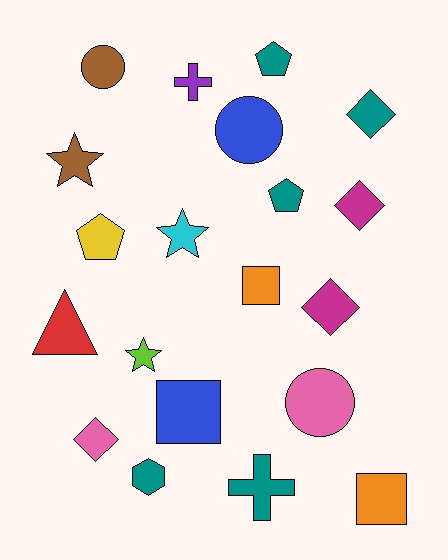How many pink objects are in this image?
There are 2 pink objects.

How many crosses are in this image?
There are 2 crosses.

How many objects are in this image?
There are 20 objects.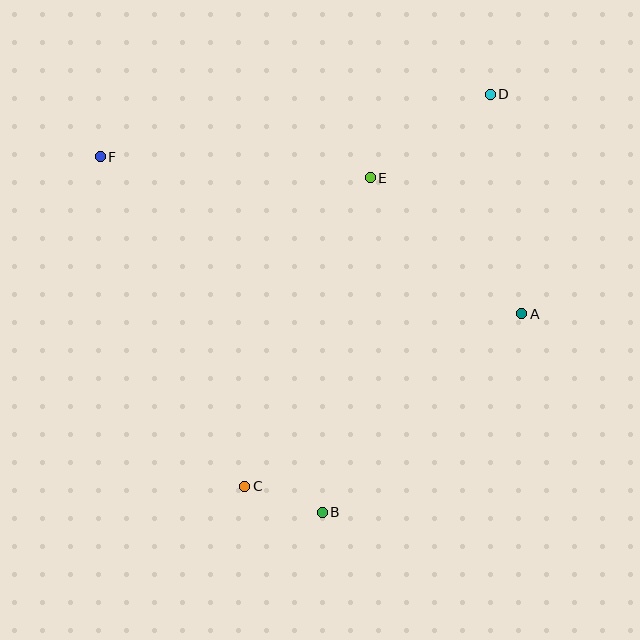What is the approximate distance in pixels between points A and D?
The distance between A and D is approximately 222 pixels.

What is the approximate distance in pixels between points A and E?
The distance between A and E is approximately 204 pixels.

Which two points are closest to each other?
Points B and C are closest to each other.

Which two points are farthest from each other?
Points C and D are farthest from each other.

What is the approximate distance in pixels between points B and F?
The distance between B and F is approximately 419 pixels.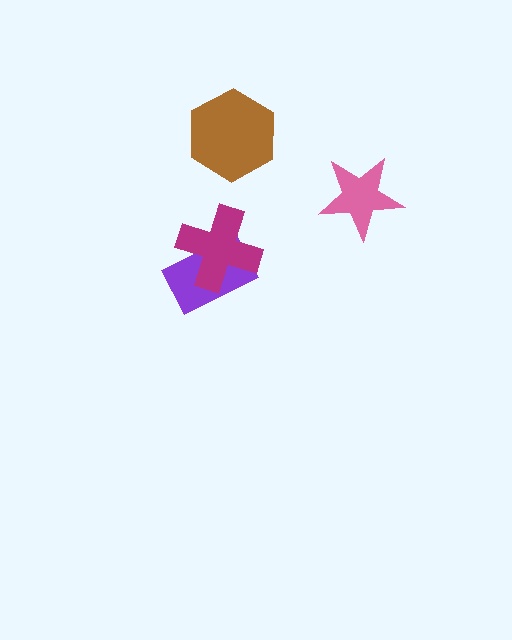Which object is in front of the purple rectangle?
The magenta cross is in front of the purple rectangle.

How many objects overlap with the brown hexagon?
0 objects overlap with the brown hexagon.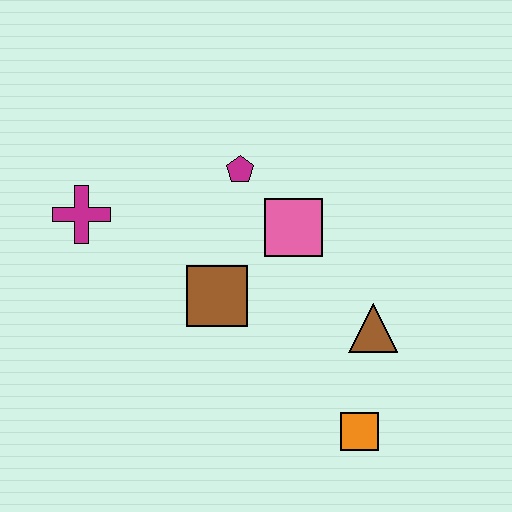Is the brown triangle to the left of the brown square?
No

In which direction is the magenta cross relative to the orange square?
The magenta cross is to the left of the orange square.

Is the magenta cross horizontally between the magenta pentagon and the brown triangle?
No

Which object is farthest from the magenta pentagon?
The orange square is farthest from the magenta pentagon.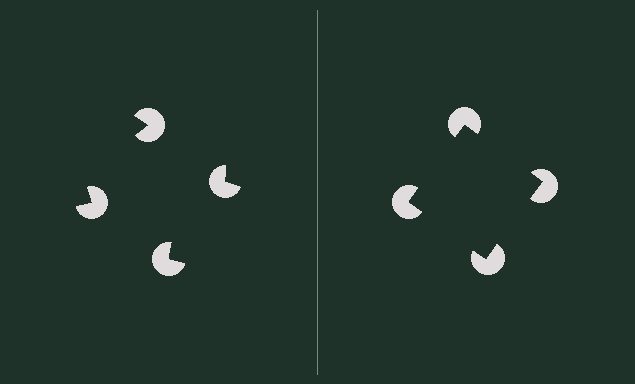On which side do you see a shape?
An illusory square appears on the right side. On the left side the wedge cuts are rotated, so no coherent shape forms.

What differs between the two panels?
The pac-man discs are positioned identically on both sides; only the wedge orientations differ. On the right they align to a square; on the left they are misaligned.